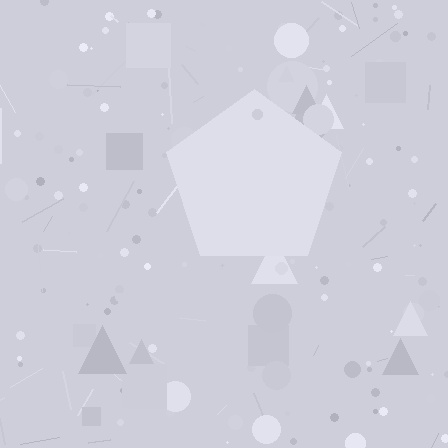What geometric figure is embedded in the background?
A pentagon is embedded in the background.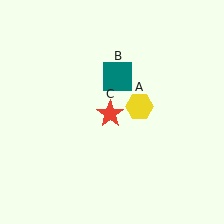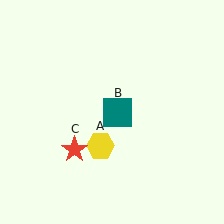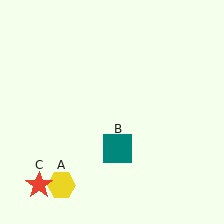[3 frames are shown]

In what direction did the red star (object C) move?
The red star (object C) moved down and to the left.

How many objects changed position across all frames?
3 objects changed position: yellow hexagon (object A), teal square (object B), red star (object C).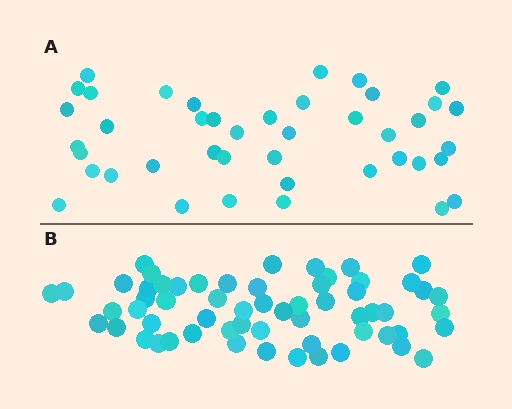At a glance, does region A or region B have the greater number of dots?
Region B (the bottom region) has more dots.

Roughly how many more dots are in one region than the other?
Region B has approximately 20 more dots than region A.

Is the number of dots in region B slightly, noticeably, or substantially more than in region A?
Region B has noticeably more, but not dramatically so. The ratio is roughly 1.4 to 1.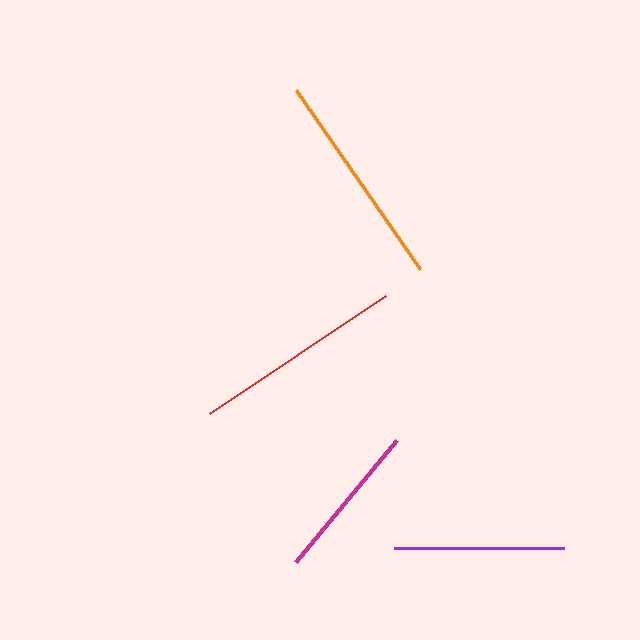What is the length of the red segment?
The red segment is approximately 212 pixels long.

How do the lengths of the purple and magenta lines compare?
The purple and magenta lines are approximately the same length.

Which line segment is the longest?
The orange line is the longest at approximately 218 pixels.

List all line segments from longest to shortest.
From longest to shortest: orange, red, purple, magenta.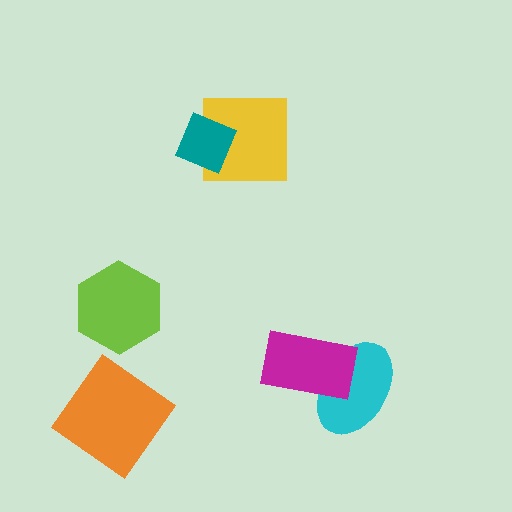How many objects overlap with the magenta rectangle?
1 object overlaps with the magenta rectangle.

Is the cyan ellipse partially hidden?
Yes, it is partially covered by another shape.